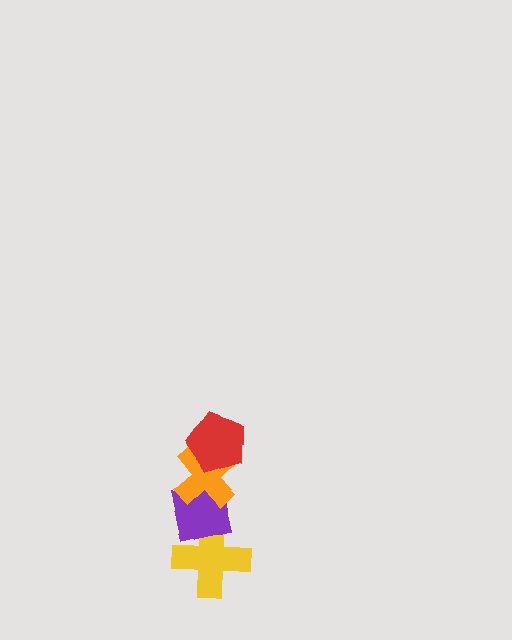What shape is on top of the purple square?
The orange cross is on top of the purple square.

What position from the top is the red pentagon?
The red pentagon is 1st from the top.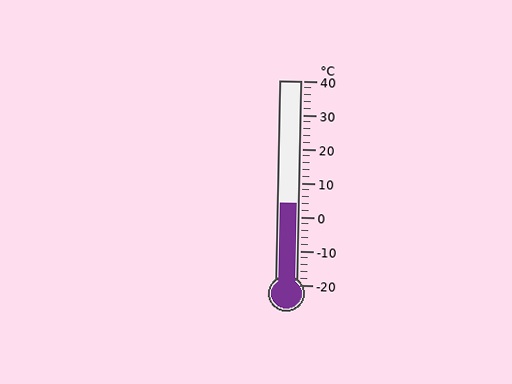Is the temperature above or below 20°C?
The temperature is below 20°C.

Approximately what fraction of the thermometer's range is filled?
The thermometer is filled to approximately 40% of its range.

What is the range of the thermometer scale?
The thermometer scale ranges from -20°C to 40°C.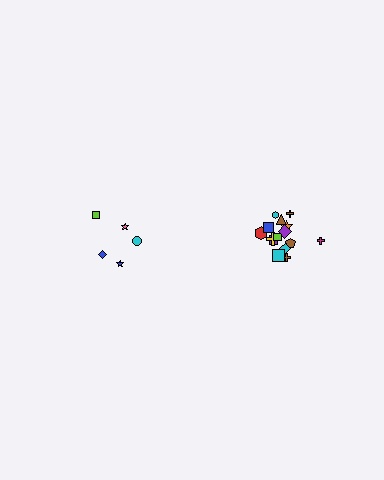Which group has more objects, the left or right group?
The right group.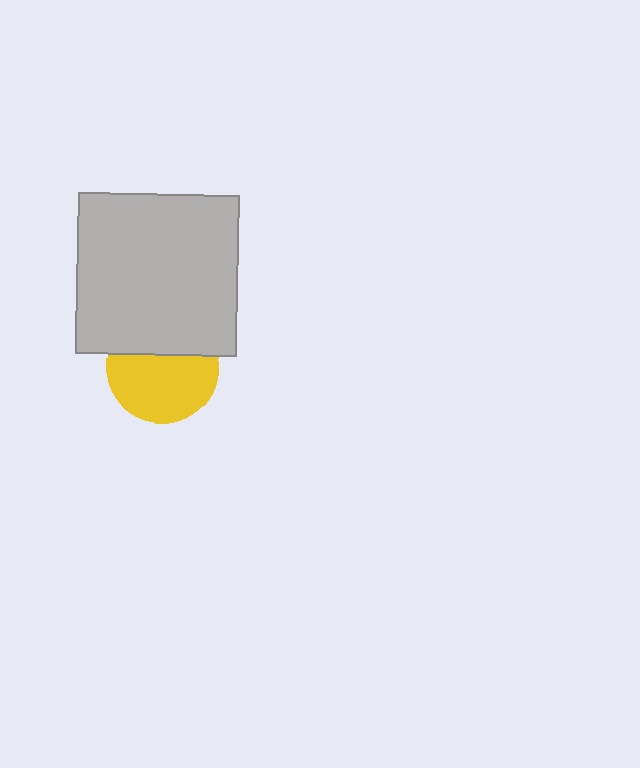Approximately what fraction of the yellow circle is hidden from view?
Roughly 38% of the yellow circle is hidden behind the light gray square.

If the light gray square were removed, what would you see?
You would see the complete yellow circle.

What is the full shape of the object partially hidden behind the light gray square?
The partially hidden object is a yellow circle.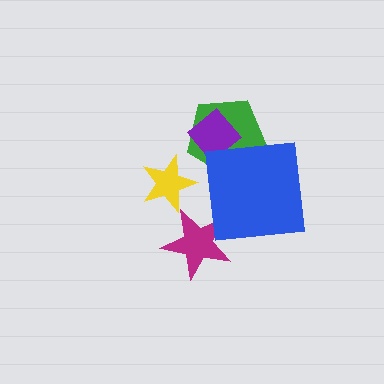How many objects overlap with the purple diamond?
1 object overlaps with the purple diamond.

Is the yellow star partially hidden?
No, no other shape covers it.